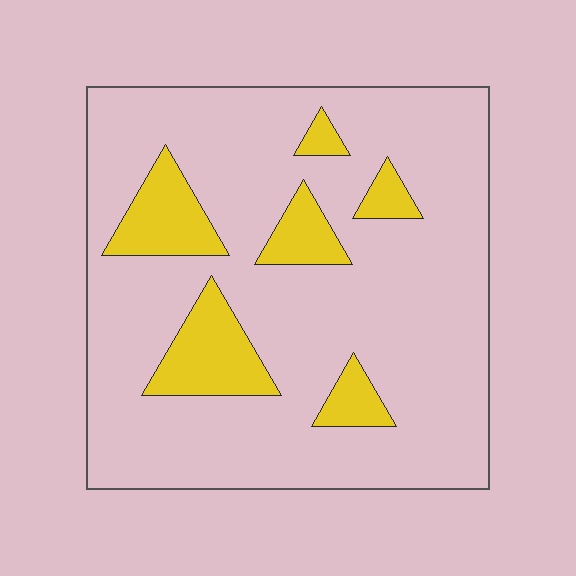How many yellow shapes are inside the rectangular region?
6.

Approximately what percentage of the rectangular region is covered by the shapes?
Approximately 15%.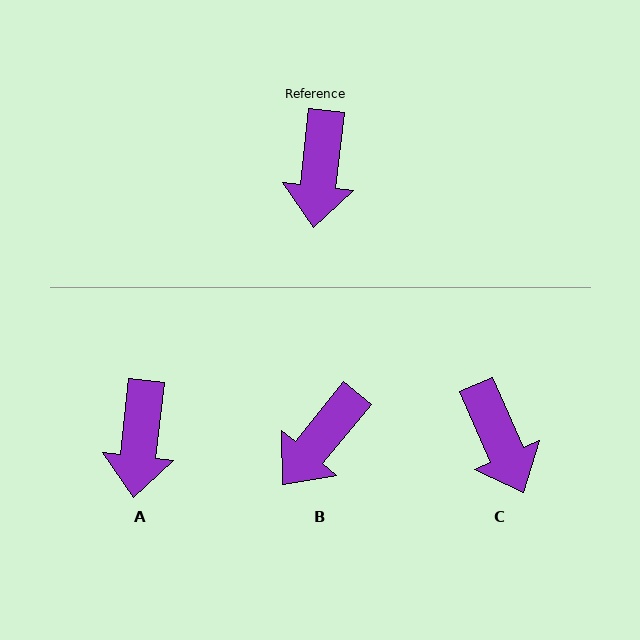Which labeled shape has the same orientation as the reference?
A.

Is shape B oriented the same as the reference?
No, it is off by about 33 degrees.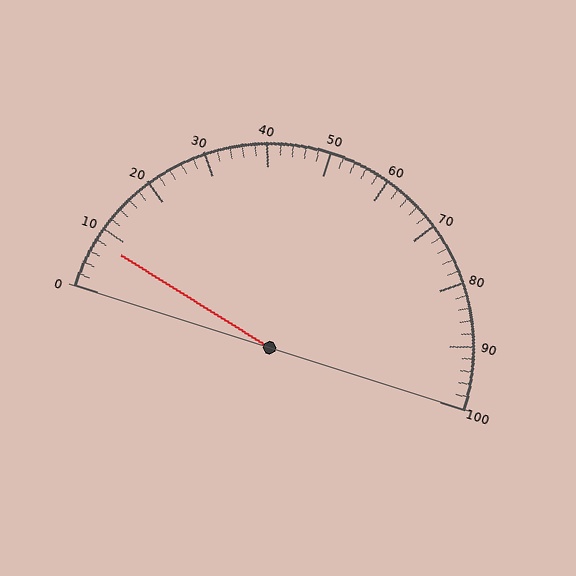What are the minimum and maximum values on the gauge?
The gauge ranges from 0 to 100.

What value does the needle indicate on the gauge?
The needle indicates approximately 8.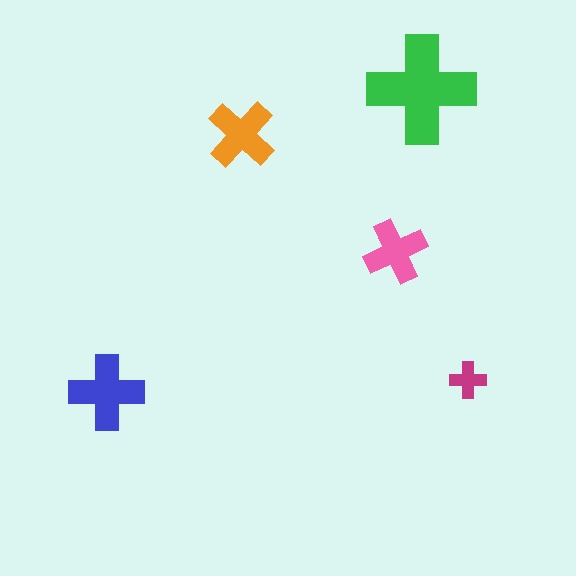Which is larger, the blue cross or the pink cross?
The blue one.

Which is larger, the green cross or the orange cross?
The green one.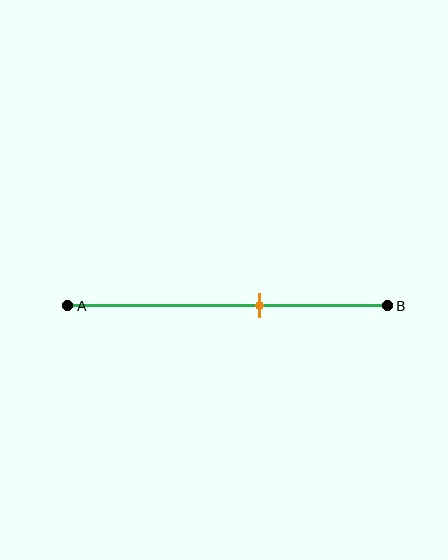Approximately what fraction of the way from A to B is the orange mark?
The orange mark is approximately 60% of the way from A to B.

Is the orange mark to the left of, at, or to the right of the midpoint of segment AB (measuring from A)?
The orange mark is to the right of the midpoint of segment AB.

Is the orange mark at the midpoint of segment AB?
No, the mark is at about 60% from A, not at the 50% midpoint.